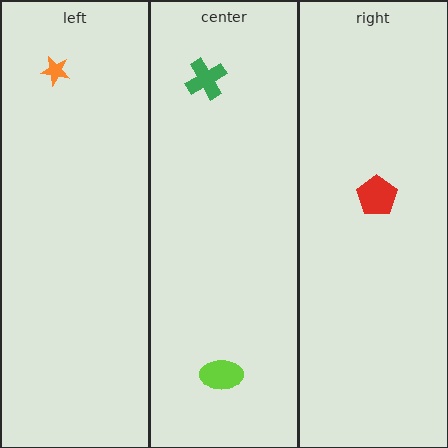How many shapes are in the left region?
1.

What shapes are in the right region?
The red pentagon.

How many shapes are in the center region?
2.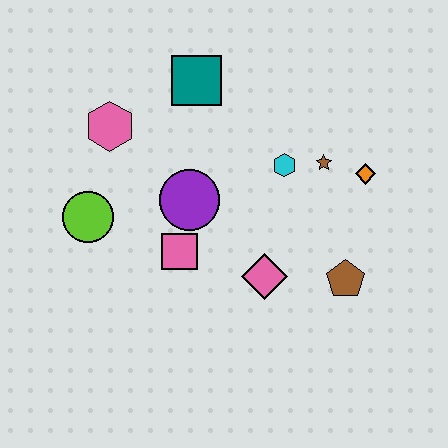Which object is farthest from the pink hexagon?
The brown pentagon is farthest from the pink hexagon.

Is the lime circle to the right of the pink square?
No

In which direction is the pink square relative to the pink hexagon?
The pink square is below the pink hexagon.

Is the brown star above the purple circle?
Yes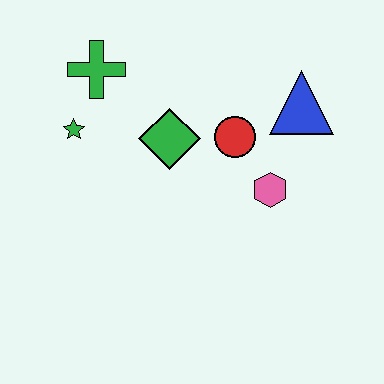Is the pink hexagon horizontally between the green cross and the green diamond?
No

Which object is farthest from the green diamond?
The blue triangle is farthest from the green diamond.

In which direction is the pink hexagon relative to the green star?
The pink hexagon is to the right of the green star.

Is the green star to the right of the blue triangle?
No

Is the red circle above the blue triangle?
No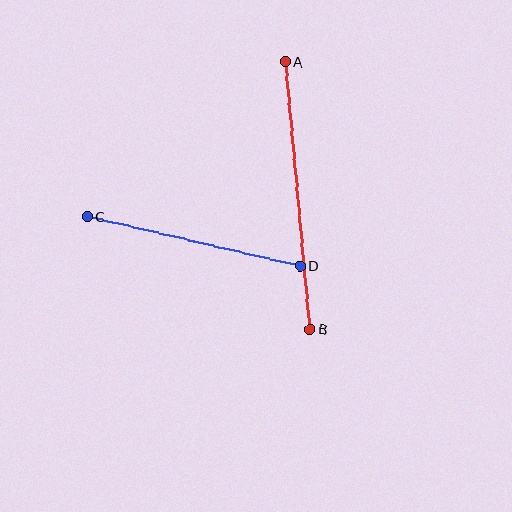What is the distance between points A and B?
The distance is approximately 269 pixels.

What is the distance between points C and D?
The distance is approximately 218 pixels.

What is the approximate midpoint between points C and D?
The midpoint is at approximately (194, 241) pixels.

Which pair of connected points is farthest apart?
Points A and B are farthest apart.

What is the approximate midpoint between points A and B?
The midpoint is at approximately (298, 196) pixels.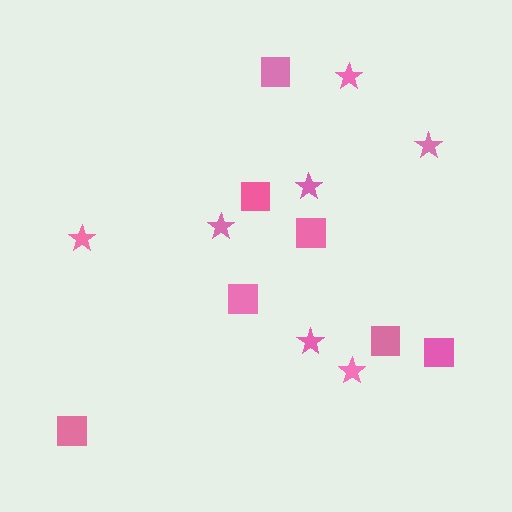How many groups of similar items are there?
There are 2 groups: one group of stars (7) and one group of squares (7).